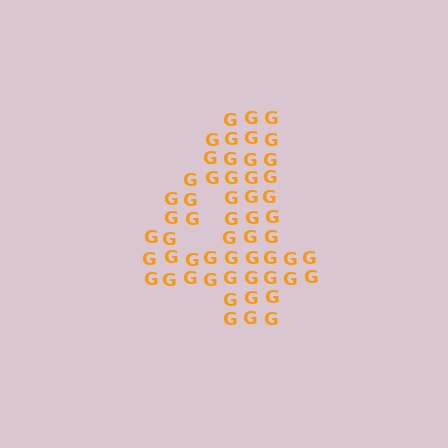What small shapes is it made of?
It is made of small letter G's.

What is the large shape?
The large shape is the digit 4.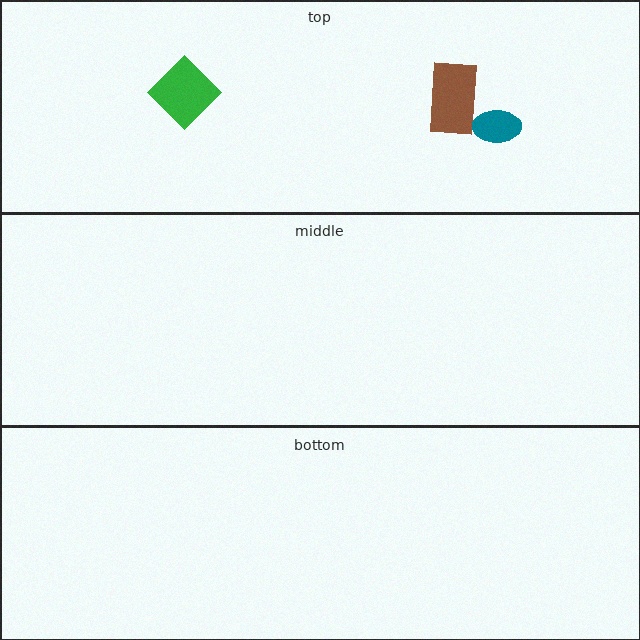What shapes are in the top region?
The brown rectangle, the teal ellipse, the green diamond.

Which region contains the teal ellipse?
The top region.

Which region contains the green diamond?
The top region.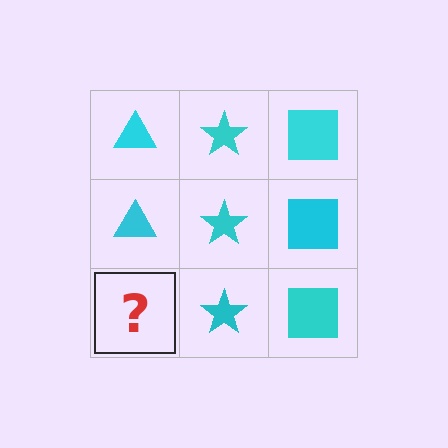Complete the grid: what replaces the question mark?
The question mark should be replaced with a cyan triangle.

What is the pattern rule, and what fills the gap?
The rule is that each column has a consistent shape. The gap should be filled with a cyan triangle.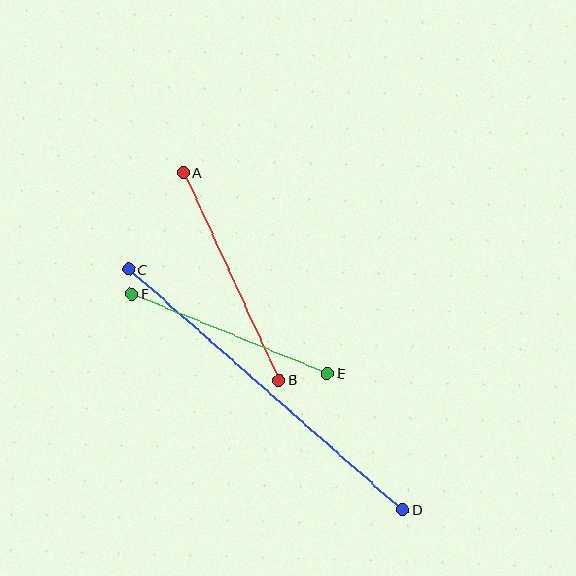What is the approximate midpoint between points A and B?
The midpoint is at approximately (231, 276) pixels.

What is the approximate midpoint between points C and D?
The midpoint is at approximately (266, 390) pixels.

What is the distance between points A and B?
The distance is approximately 228 pixels.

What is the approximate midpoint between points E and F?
The midpoint is at approximately (229, 334) pixels.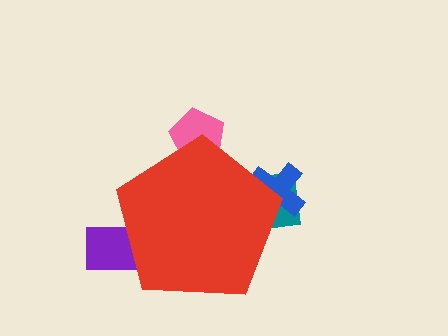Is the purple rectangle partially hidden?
Yes, the purple rectangle is partially hidden behind the red pentagon.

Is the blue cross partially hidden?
Yes, the blue cross is partially hidden behind the red pentagon.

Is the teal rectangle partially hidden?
Yes, the teal rectangle is partially hidden behind the red pentagon.